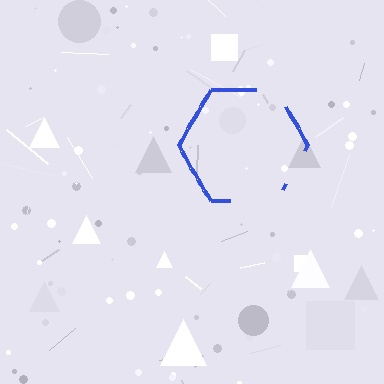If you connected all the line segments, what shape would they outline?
They would outline a hexagon.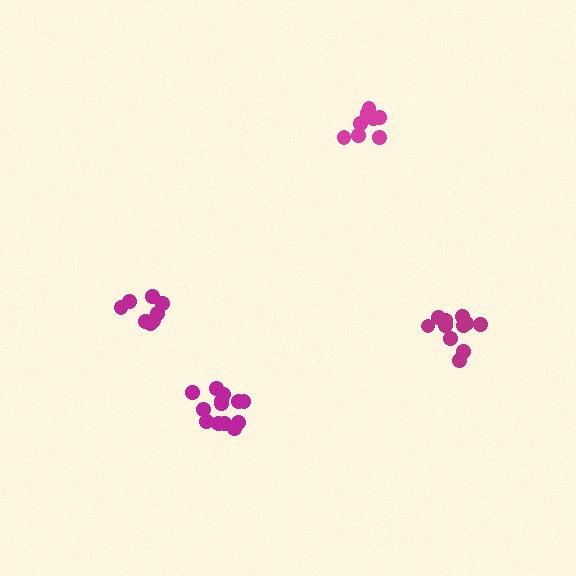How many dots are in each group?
Group 1: 11 dots, Group 2: 8 dots, Group 3: 8 dots, Group 4: 13 dots (40 total).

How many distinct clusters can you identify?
There are 4 distinct clusters.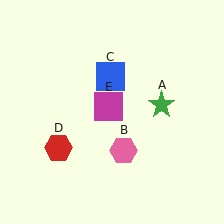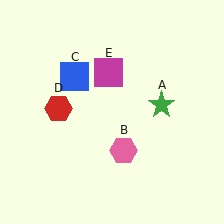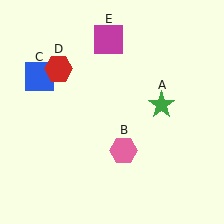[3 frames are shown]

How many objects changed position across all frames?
3 objects changed position: blue square (object C), red hexagon (object D), magenta square (object E).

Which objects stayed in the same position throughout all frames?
Green star (object A) and pink hexagon (object B) remained stationary.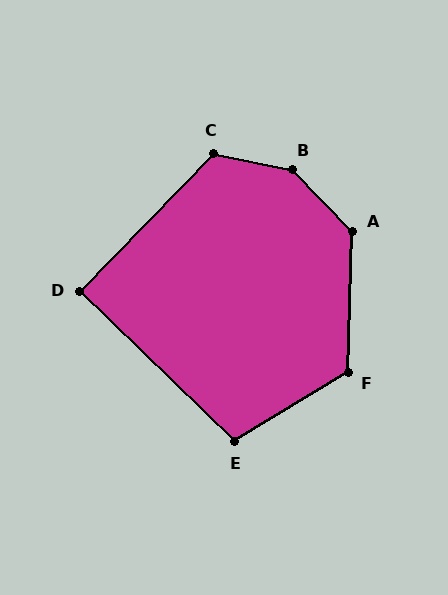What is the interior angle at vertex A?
Approximately 134 degrees (obtuse).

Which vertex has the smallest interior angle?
D, at approximately 90 degrees.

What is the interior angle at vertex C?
Approximately 122 degrees (obtuse).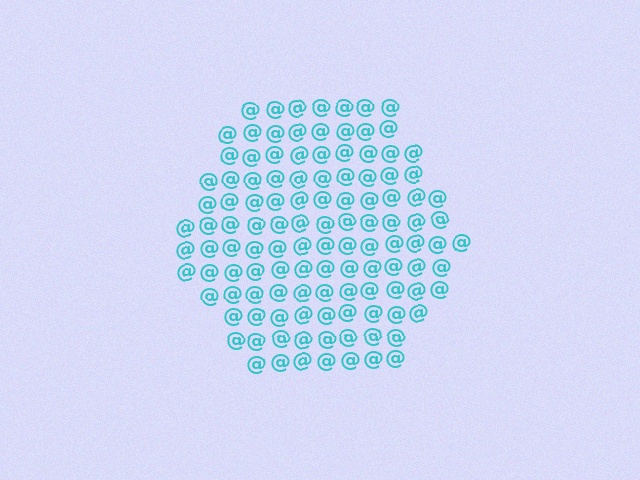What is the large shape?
The large shape is a hexagon.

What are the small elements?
The small elements are at signs.